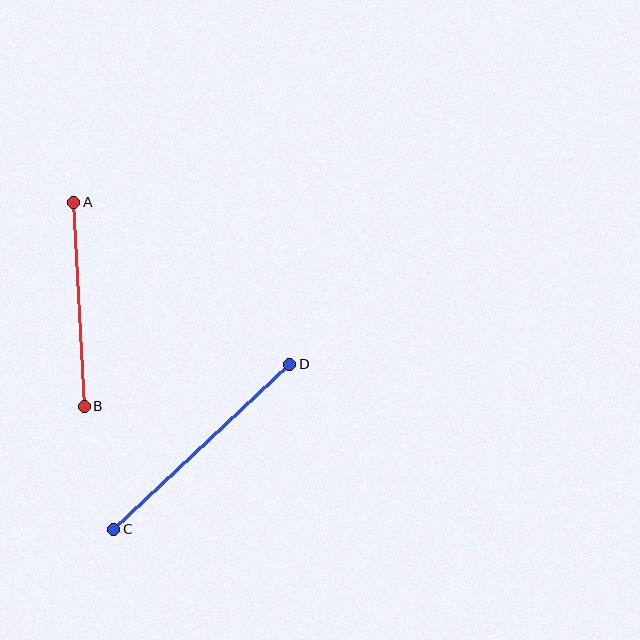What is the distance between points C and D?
The distance is approximately 241 pixels.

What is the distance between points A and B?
The distance is approximately 205 pixels.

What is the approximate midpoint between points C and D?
The midpoint is at approximately (201, 447) pixels.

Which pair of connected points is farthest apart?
Points C and D are farthest apart.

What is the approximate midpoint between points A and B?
The midpoint is at approximately (79, 304) pixels.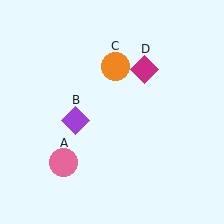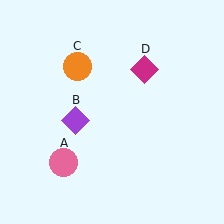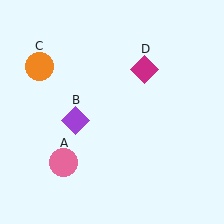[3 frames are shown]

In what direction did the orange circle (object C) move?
The orange circle (object C) moved left.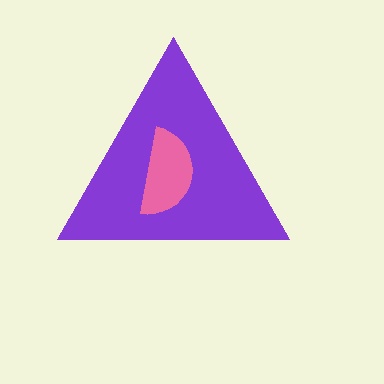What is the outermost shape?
The purple triangle.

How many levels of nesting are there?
2.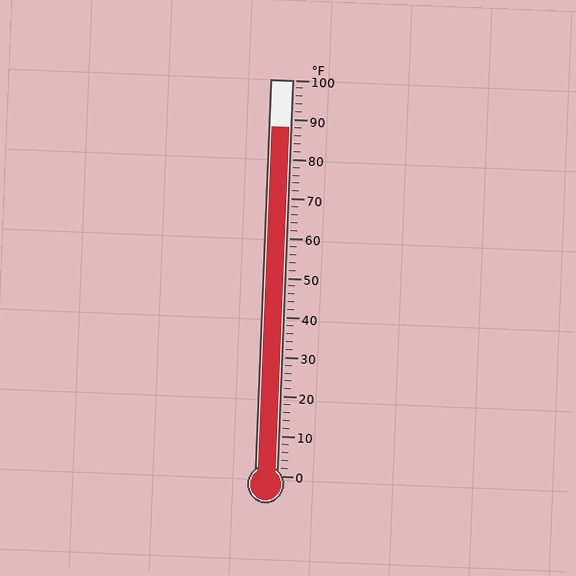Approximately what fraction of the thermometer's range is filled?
The thermometer is filled to approximately 90% of its range.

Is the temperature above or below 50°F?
The temperature is above 50°F.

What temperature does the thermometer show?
The thermometer shows approximately 88°F.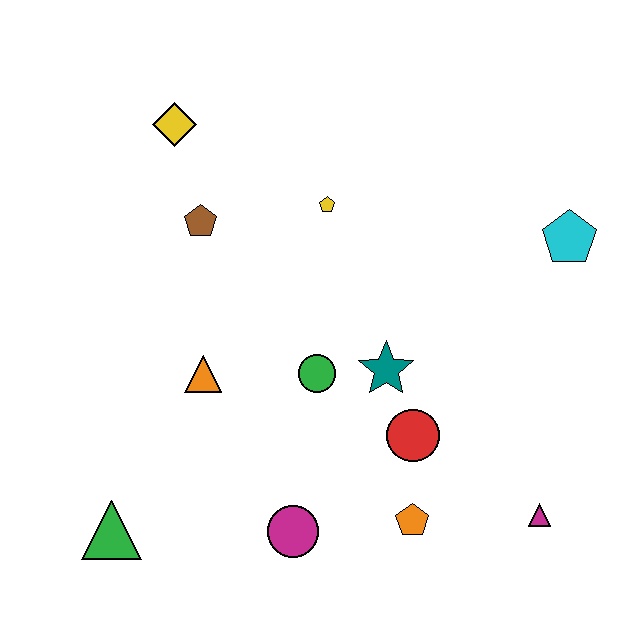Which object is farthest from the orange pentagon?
The yellow diamond is farthest from the orange pentagon.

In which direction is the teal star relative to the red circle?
The teal star is above the red circle.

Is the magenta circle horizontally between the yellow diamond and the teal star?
Yes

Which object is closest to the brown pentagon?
The yellow diamond is closest to the brown pentagon.